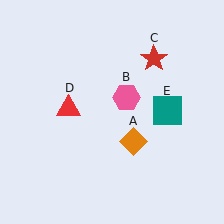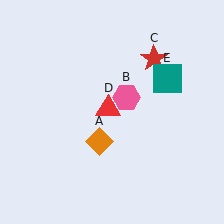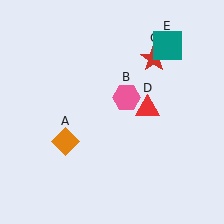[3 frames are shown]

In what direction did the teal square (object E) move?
The teal square (object E) moved up.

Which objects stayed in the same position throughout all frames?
Pink hexagon (object B) and red star (object C) remained stationary.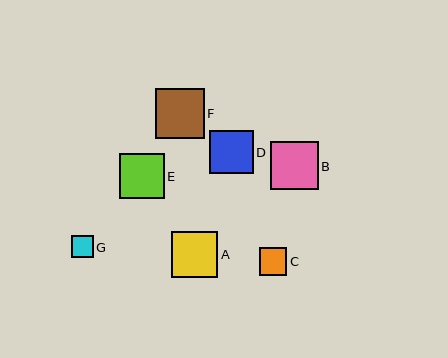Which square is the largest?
Square F is the largest with a size of approximately 49 pixels.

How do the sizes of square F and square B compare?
Square F and square B are approximately the same size.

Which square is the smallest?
Square G is the smallest with a size of approximately 22 pixels.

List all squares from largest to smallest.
From largest to smallest: F, B, A, E, D, C, G.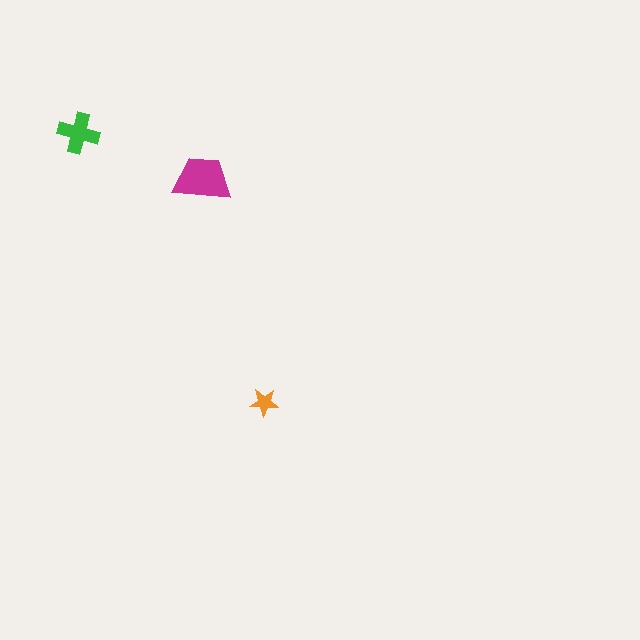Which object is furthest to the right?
The orange star is rightmost.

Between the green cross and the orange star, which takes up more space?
The green cross.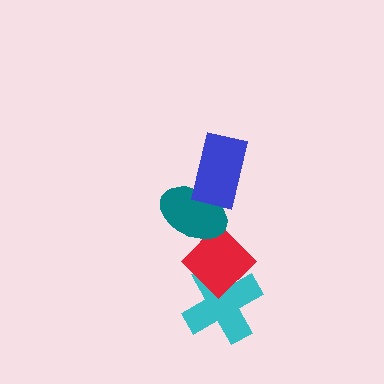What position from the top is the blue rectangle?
The blue rectangle is 1st from the top.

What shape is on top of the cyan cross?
The red diamond is on top of the cyan cross.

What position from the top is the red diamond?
The red diamond is 3rd from the top.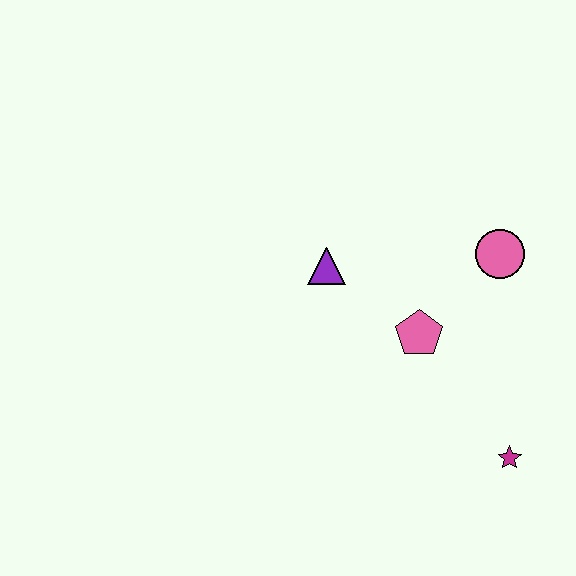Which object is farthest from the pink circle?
The magenta star is farthest from the pink circle.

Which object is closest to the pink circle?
The pink pentagon is closest to the pink circle.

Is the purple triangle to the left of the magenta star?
Yes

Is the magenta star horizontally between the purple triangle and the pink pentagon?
No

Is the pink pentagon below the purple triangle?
Yes